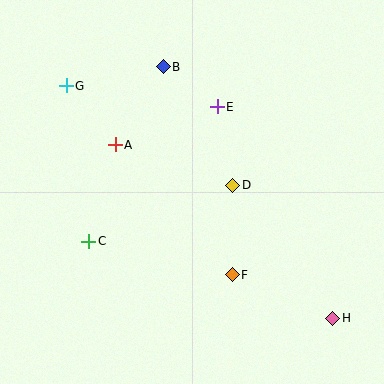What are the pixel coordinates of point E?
Point E is at (217, 107).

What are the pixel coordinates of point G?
Point G is at (66, 86).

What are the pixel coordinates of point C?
Point C is at (89, 241).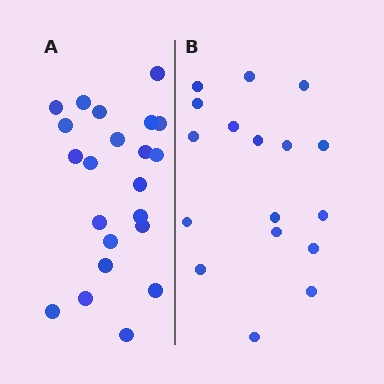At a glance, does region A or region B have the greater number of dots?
Region A (the left region) has more dots.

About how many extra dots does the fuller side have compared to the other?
Region A has about 5 more dots than region B.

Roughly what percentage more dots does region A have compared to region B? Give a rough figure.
About 30% more.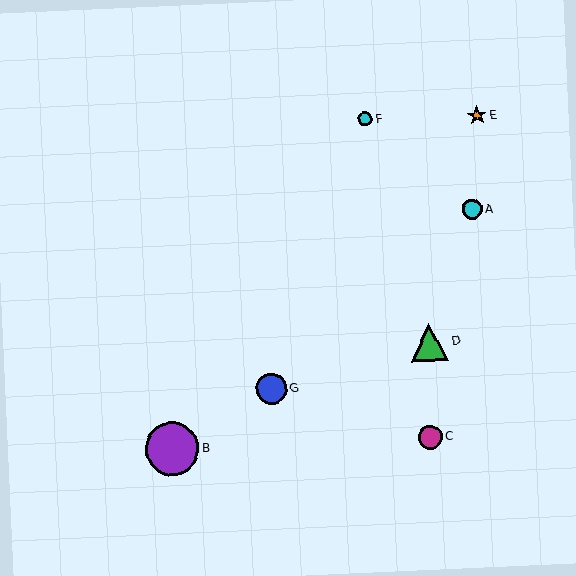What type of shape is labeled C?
Shape C is a magenta circle.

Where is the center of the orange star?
The center of the orange star is at (477, 116).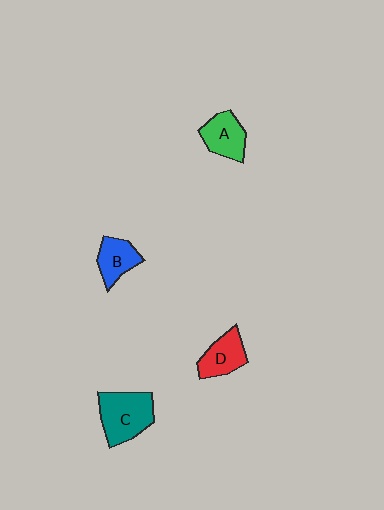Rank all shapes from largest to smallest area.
From largest to smallest: C (teal), A (green), D (red), B (blue).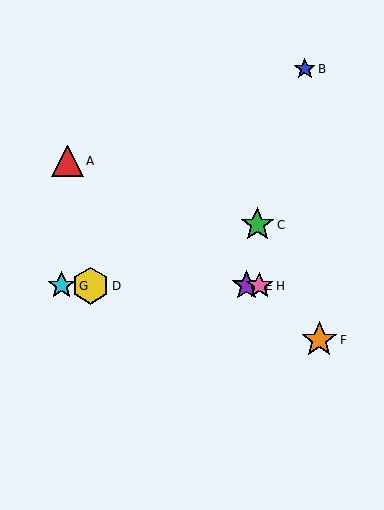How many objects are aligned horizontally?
4 objects (D, E, G, H) are aligned horizontally.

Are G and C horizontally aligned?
No, G is at y≈286 and C is at y≈225.